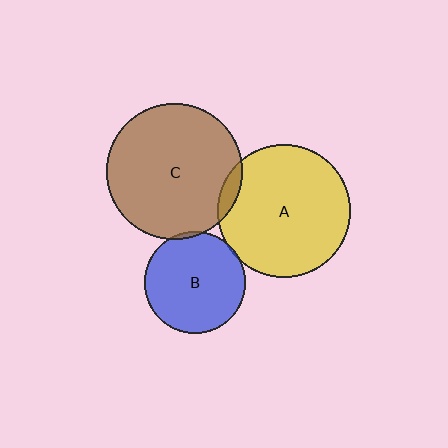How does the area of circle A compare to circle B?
Approximately 1.7 times.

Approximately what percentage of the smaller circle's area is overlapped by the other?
Approximately 5%.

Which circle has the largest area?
Circle C (brown).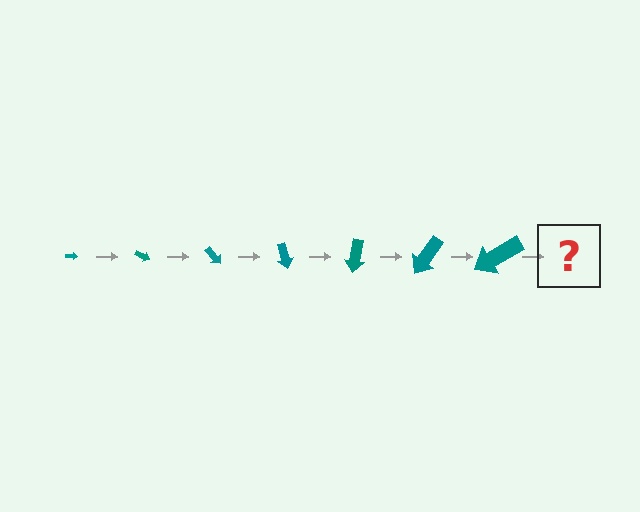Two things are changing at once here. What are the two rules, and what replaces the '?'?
The two rules are that the arrow grows larger each step and it rotates 25 degrees each step. The '?' should be an arrow, larger than the previous one and rotated 175 degrees from the start.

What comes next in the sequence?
The next element should be an arrow, larger than the previous one and rotated 175 degrees from the start.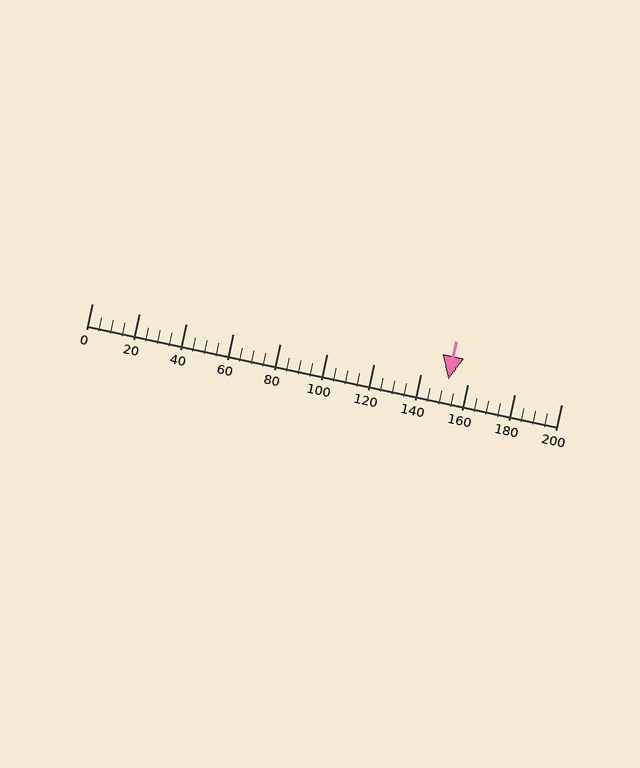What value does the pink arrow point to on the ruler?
The pink arrow points to approximately 152.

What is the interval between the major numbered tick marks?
The major tick marks are spaced 20 units apart.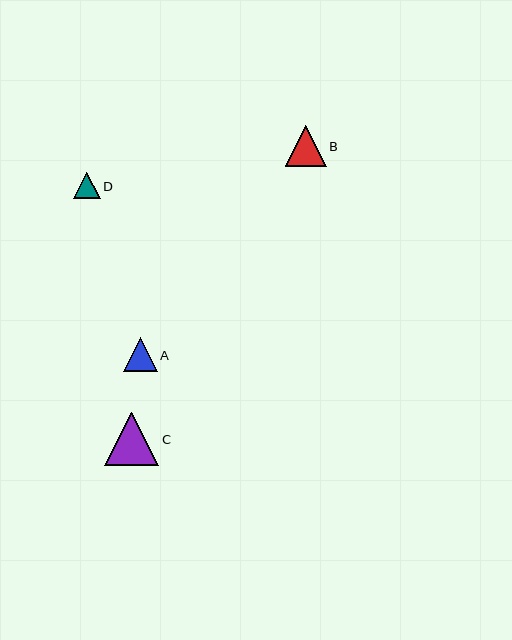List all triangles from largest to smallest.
From largest to smallest: C, B, A, D.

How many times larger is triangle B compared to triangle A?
Triangle B is approximately 1.2 times the size of triangle A.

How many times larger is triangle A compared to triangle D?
Triangle A is approximately 1.3 times the size of triangle D.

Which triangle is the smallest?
Triangle D is the smallest with a size of approximately 27 pixels.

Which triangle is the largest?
Triangle C is the largest with a size of approximately 54 pixels.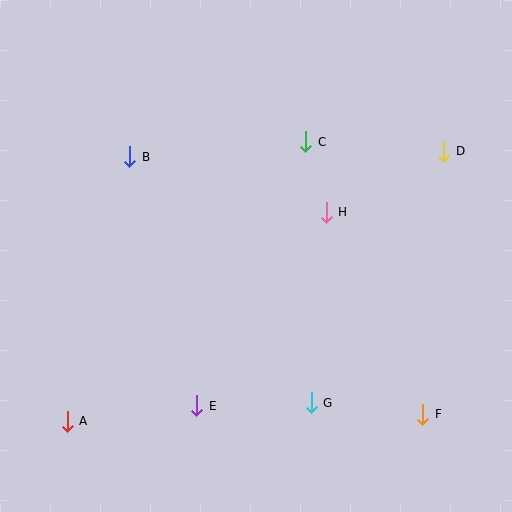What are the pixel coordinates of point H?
Point H is at (326, 212).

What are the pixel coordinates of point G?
Point G is at (311, 403).